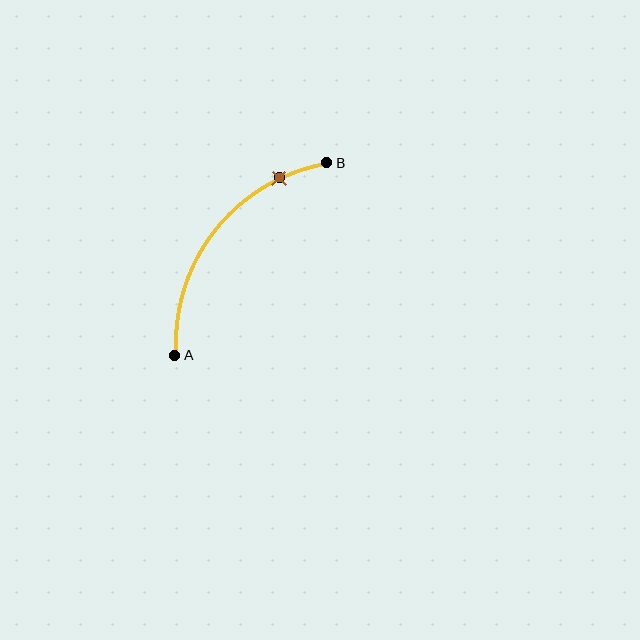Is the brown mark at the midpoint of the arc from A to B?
No. The brown mark lies on the arc but is closer to endpoint B. The arc midpoint would be at the point on the curve equidistant along the arc from both A and B.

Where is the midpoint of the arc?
The arc midpoint is the point on the curve farthest from the straight line joining A and B. It sits above and to the left of that line.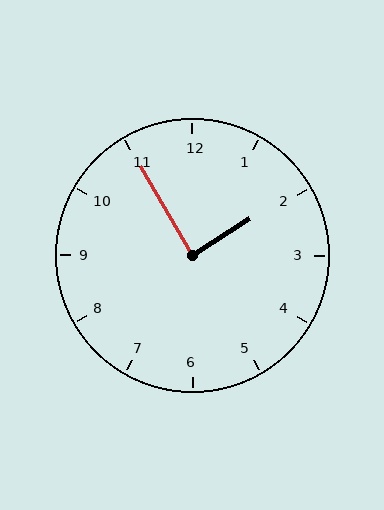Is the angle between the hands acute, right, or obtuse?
It is right.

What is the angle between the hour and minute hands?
Approximately 88 degrees.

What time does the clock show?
1:55.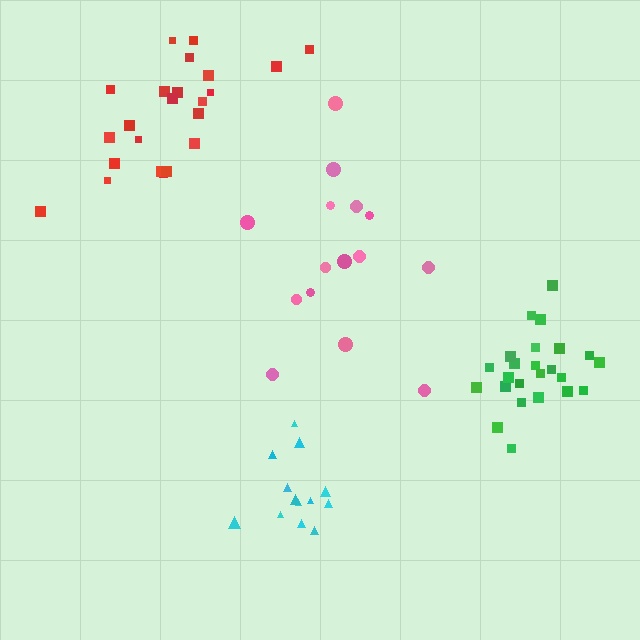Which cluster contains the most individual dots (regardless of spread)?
Green (25).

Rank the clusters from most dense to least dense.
green, cyan, red, pink.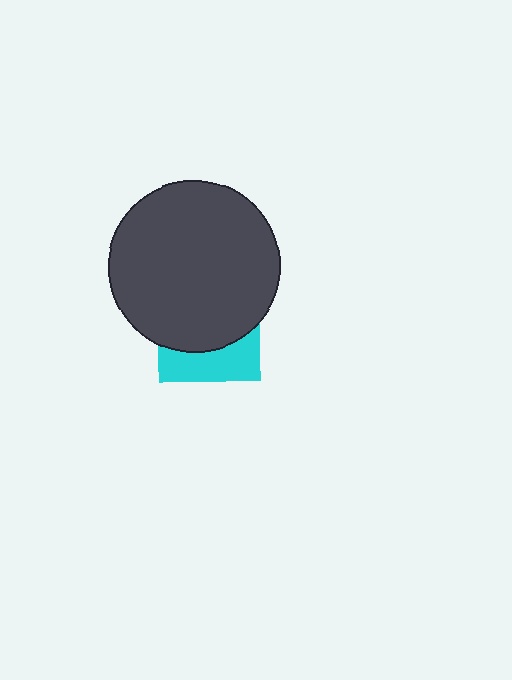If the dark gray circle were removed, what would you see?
You would see the complete cyan square.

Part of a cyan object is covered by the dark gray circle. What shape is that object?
It is a square.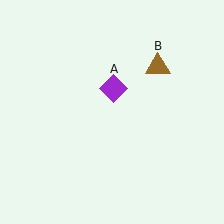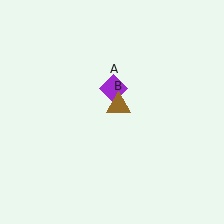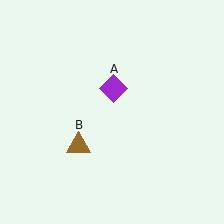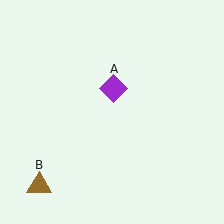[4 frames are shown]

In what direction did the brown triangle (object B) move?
The brown triangle (object B) moved down and to the left.